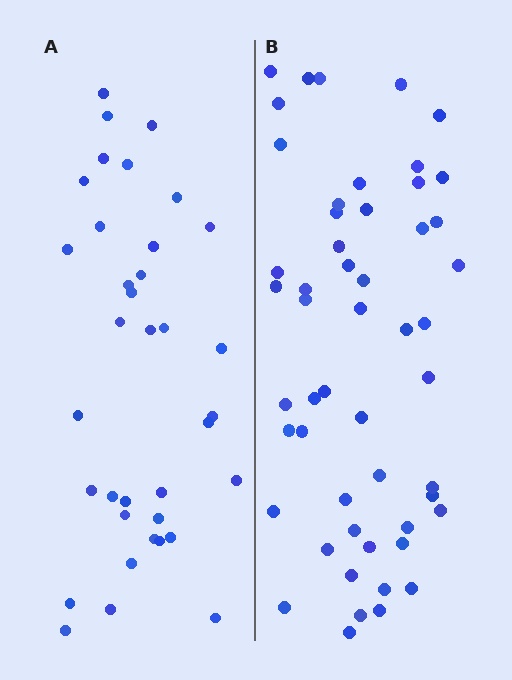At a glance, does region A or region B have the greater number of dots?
Region B (the right region) has more dots.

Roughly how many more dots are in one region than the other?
Region B has approximately 15 more dots than region A.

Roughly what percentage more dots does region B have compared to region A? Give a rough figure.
About 45% more.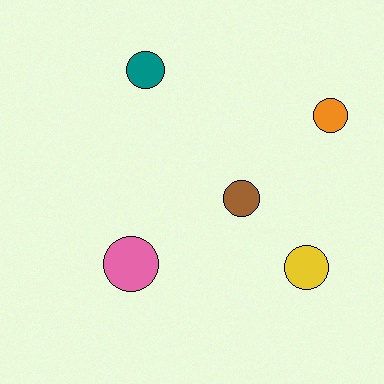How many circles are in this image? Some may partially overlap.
There are 5 circles.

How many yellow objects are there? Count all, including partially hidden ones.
There is 1 yellow object.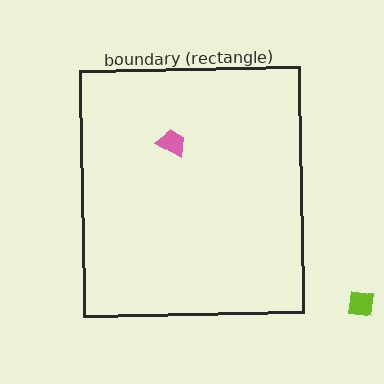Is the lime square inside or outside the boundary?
Outside.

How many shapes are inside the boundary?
1 inside, 1 outside.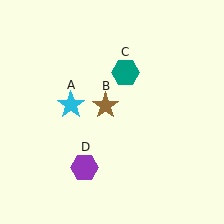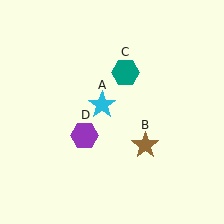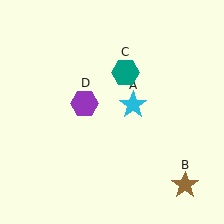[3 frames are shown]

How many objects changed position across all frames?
3 objects changed position: cyan star (object A), brown star (object B), purple hexagon (object D).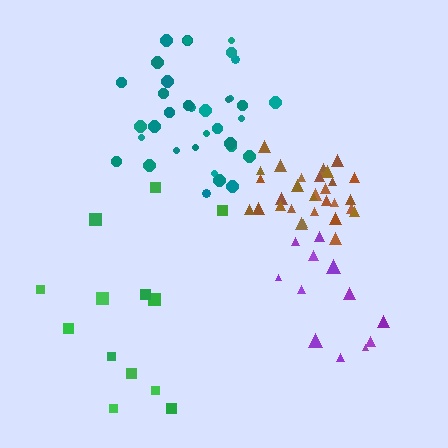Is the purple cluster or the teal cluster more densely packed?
Teal.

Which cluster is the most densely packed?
Brown.